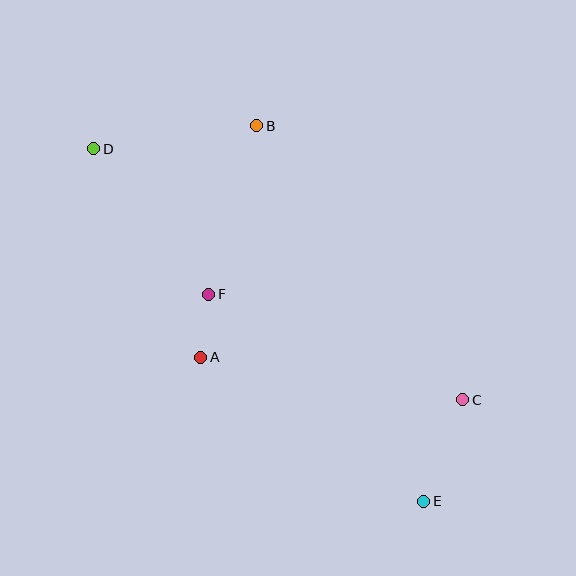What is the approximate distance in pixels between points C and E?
The distance between C and E is approximately 109 pixels.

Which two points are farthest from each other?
Points D and E are farthest from each other.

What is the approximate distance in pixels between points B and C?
The distance between B and C is approximately 343 pixels.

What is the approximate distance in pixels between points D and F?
The distance between D and F is approximately 185 pixels.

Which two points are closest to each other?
Points A and F are closest to each other.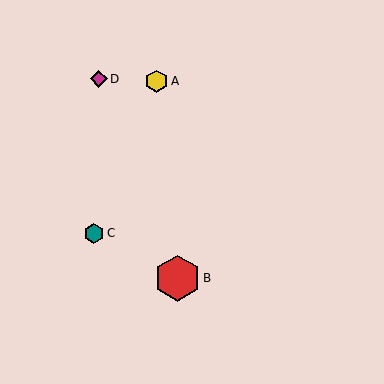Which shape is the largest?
The red hexagon (labeled B) is the largest.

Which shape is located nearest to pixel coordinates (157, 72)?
The yellow hexagon (labeled A) at (157, 81) is nearest to that location.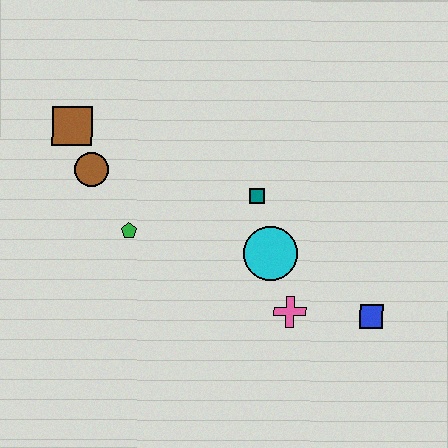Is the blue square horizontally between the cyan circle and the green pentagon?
No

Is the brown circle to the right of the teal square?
No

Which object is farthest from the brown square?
The blue square is farthest from the brown square.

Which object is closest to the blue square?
The pink cross is closest to the blue square.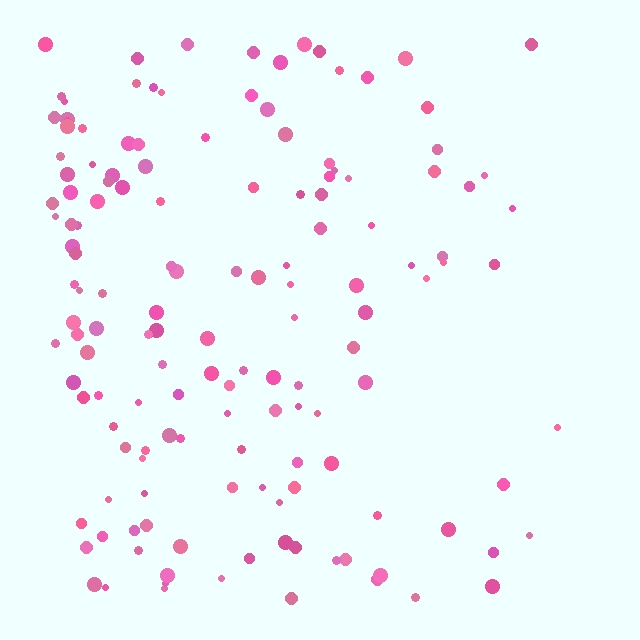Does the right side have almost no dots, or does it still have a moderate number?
Still a moderate number, just noticeably fewer than the left.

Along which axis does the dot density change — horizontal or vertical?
Horizontal.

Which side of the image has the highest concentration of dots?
The left.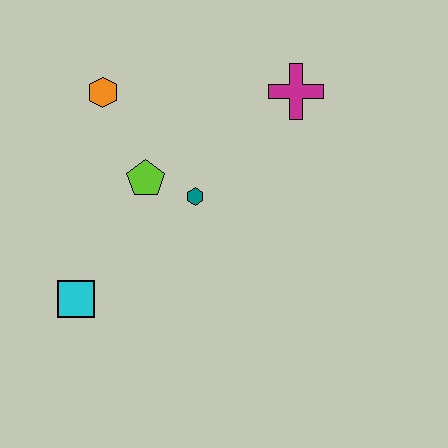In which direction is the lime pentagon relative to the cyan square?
The lime pentagon is above the cyan square.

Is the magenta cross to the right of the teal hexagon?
Yes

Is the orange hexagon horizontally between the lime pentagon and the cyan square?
Yes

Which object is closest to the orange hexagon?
The lime pentagon is closest to the orange hexagon.